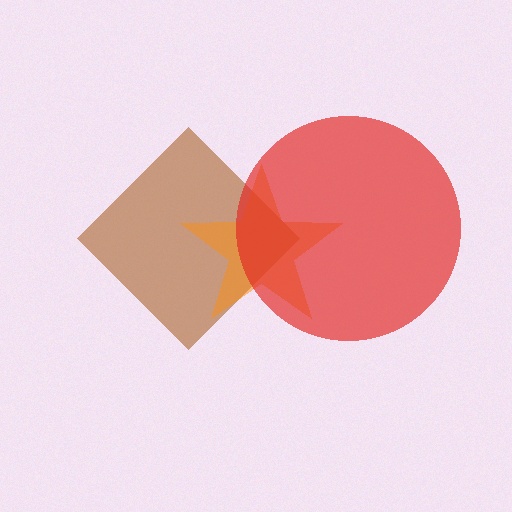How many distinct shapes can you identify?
There are 3 distinct shapes: a brown diamond, an orange star, a red circle.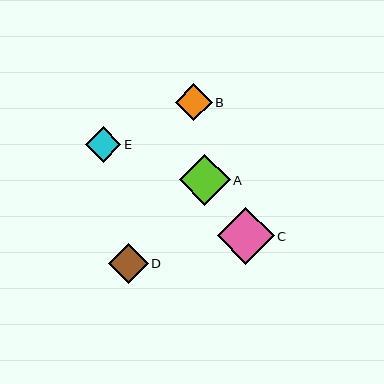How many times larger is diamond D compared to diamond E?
Diamond D is approximately 1.1 times the size of diamond E.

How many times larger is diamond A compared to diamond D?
Diamond A is approximately 1.3 times the size of diamond D.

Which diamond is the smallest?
Diamond E is the smallest with a size of approximately 36 pixels.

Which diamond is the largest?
Diamond C is the largest with a size of approximately 57 pixels.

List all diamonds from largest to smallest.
From largest to smallest: C, A, D, B, E.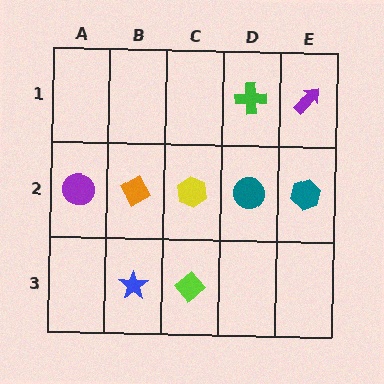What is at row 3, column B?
A blue star.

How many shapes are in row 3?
2 shapes.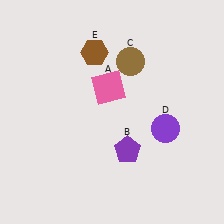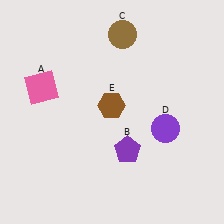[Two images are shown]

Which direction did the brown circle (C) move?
The brown circle (C) moved up.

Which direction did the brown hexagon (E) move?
The brown hexagon (E) moved down.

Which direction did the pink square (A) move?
The pink square (A) moved left.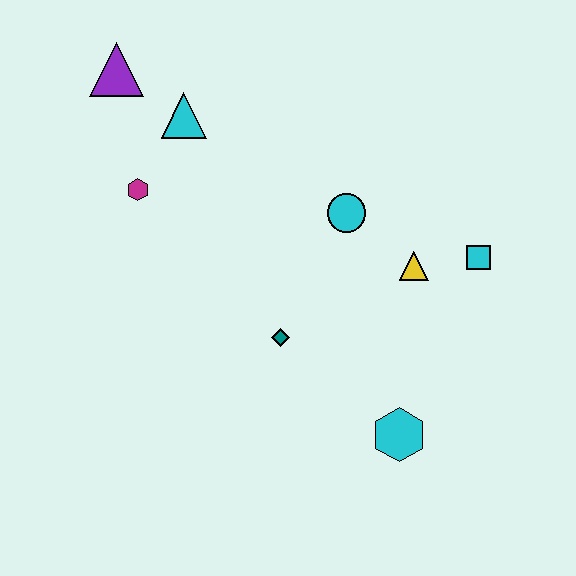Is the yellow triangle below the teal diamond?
No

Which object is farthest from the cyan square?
The purple triangle is farthest from the cyan square.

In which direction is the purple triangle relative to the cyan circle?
The purple triangle is to the left of the cyan circle.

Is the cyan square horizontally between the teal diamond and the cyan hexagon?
No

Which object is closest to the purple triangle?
The cyan triangle is closest to the purple triangle.